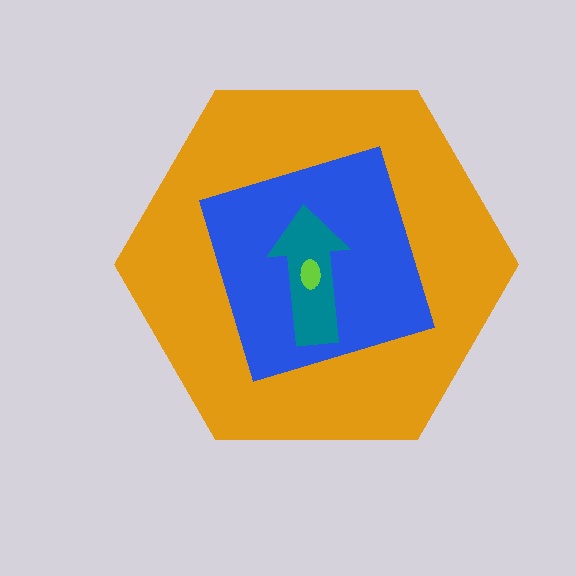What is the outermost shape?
The orange hexagon.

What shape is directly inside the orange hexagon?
The blue diamond.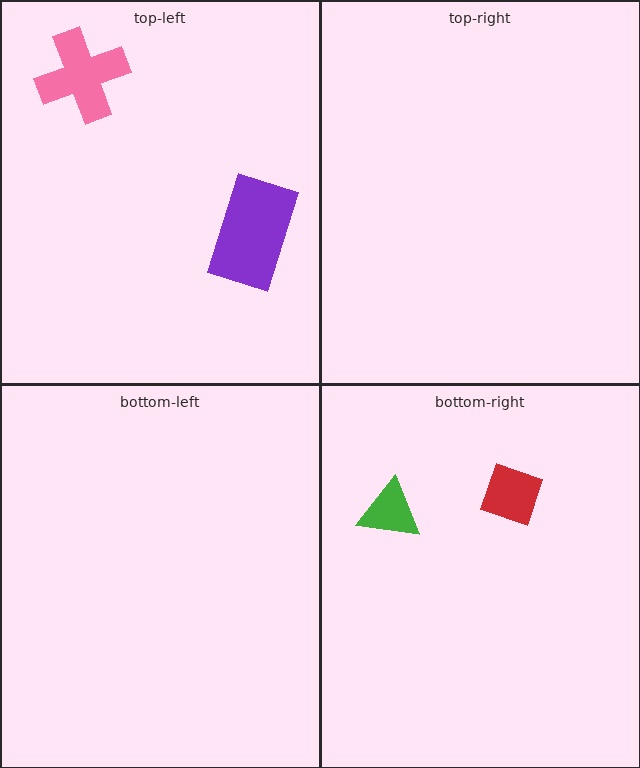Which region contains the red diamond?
The bottom-right region.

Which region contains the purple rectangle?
The top-left region.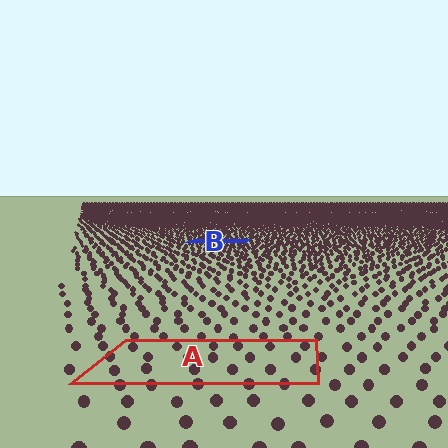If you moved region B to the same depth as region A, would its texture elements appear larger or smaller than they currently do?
They would appear larger. At a closer depth, the same texture elements are projected at a bigger on-screen size.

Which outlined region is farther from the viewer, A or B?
Region B is farther from the viewer — the texture elements inside it appear smaller and more densely packed.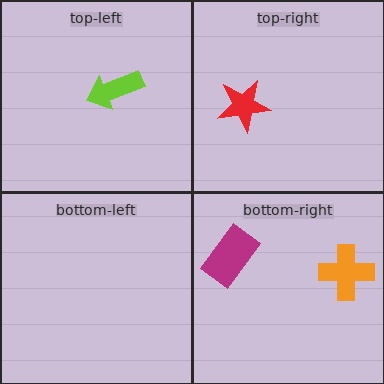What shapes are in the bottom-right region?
The orange cross, the magenta rectangle.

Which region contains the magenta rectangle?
The bottom-right region.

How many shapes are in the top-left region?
1.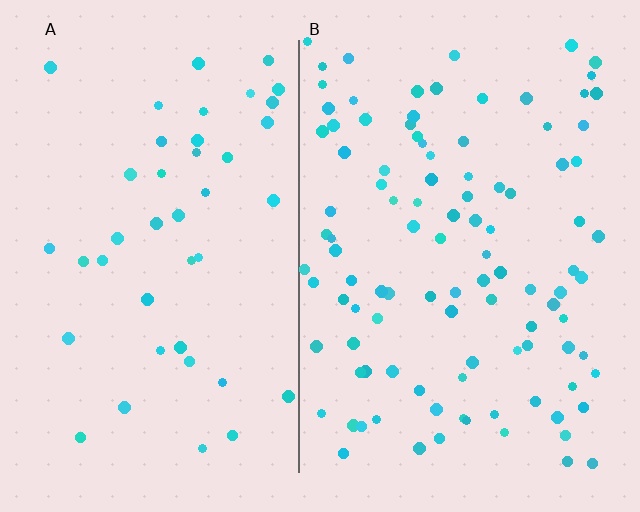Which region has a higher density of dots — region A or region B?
B (the right).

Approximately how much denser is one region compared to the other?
Approximately 2.5× — region B over region A.